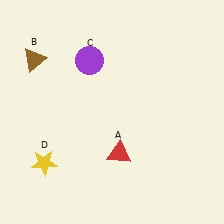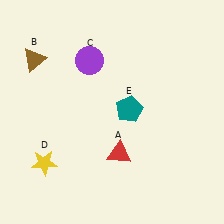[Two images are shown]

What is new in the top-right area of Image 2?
A teal pentagon (E) was added in the top-right area of Image 2.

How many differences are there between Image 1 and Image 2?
There is 1 difference between the two images.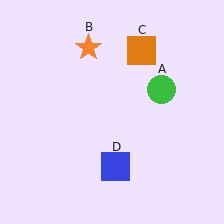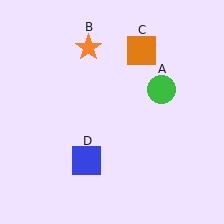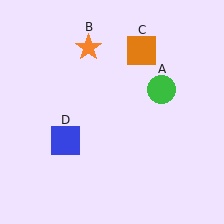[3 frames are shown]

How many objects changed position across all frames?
1 object changed position: blue square (object D).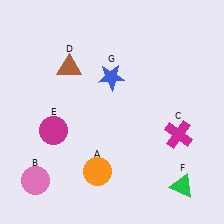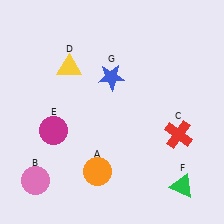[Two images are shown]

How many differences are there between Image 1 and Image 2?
There are 2 differences between the two images.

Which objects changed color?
C changed from magenta to red. D changed from brown to yellow.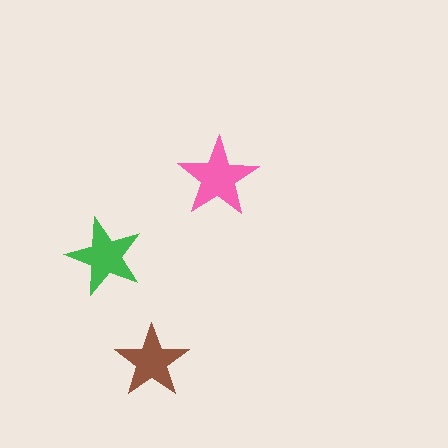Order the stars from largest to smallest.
the pink one, the green one, the brown one.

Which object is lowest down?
The brown star is bottommost.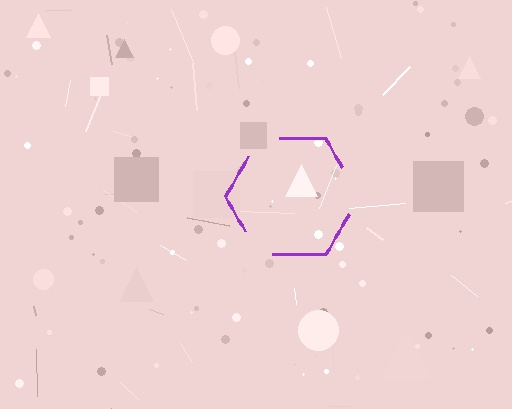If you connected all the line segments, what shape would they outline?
They would outline a hexagon.